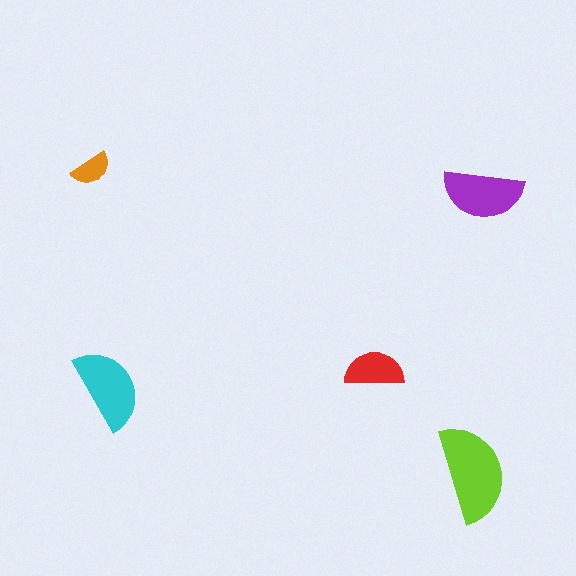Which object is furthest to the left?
The orange semicircle is leftmost.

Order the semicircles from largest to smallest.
the lime one, the cyan one, the purple one, the red one, the orange one.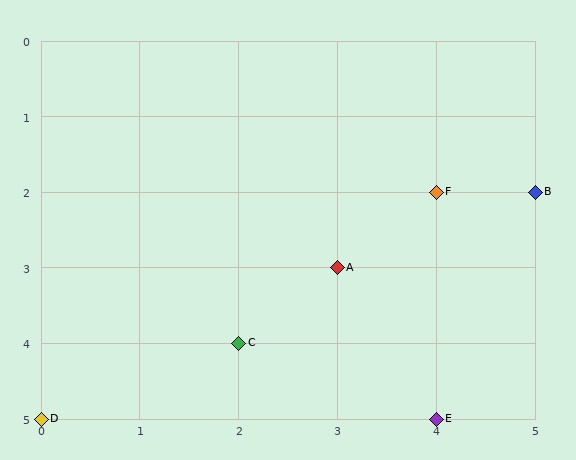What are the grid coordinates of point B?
Point B is at grid coordinates (5, 2).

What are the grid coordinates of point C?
Point C is at grid coordinates (2, 4).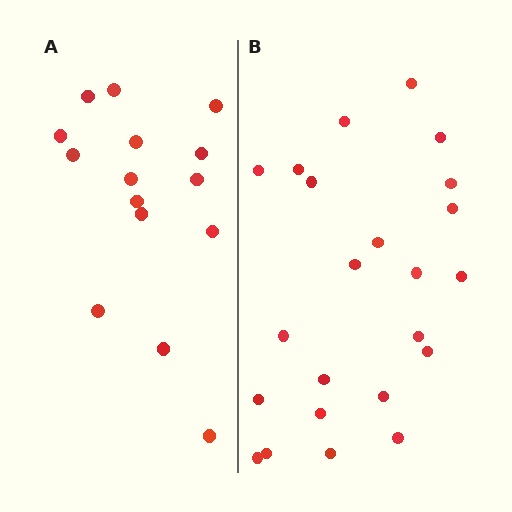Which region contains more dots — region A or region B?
Region B (the right region) has more dots.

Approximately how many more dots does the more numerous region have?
Region B has roughly 8 or so more dots than region A.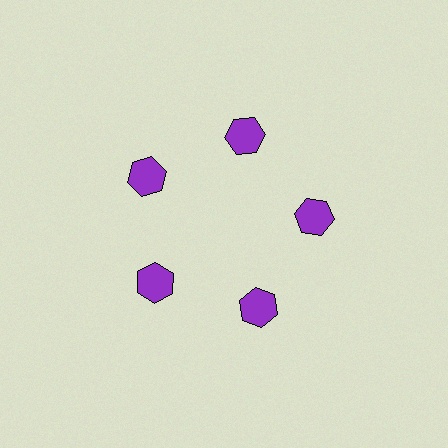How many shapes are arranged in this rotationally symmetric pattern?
There are 5 shapes, arranged in 5 groups of 1.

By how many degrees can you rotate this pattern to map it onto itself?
The pattern maps onto itself every 72 degrees of rotation.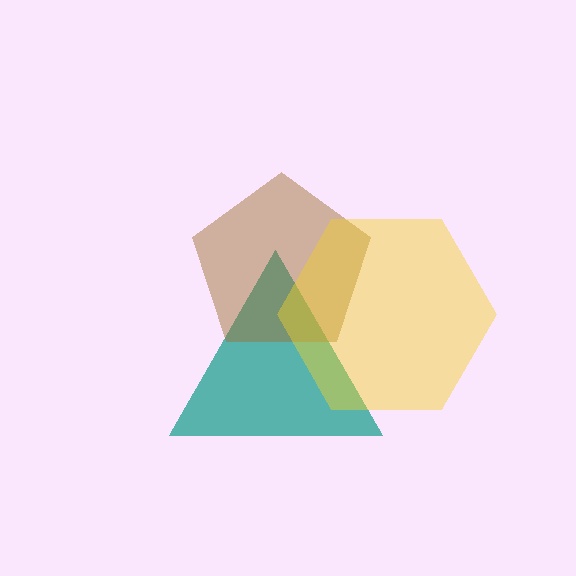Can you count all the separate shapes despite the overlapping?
Yes, there are 3 separate shapes.